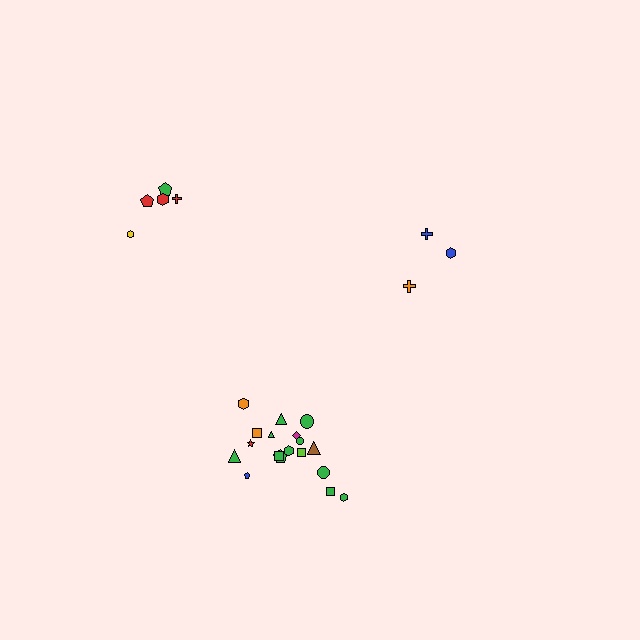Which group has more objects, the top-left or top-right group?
The top-left group.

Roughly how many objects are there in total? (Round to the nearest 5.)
Roughly 25 objects in total.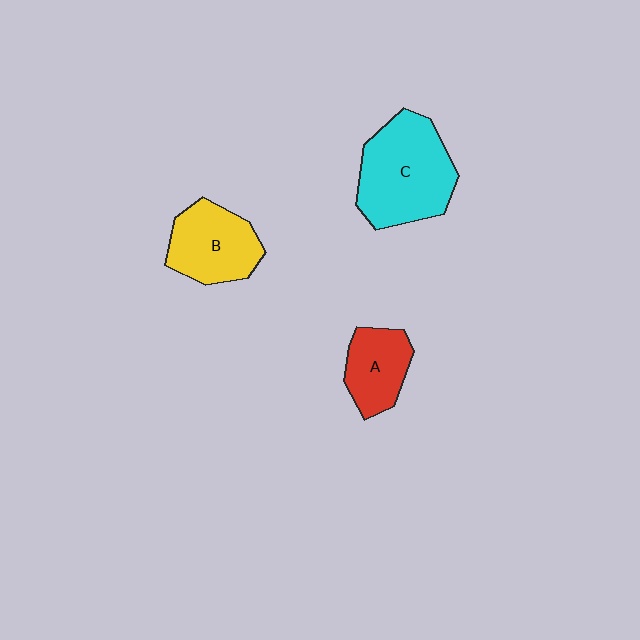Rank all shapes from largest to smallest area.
From largest to smallest: C (cyan), B (yellow), A (red).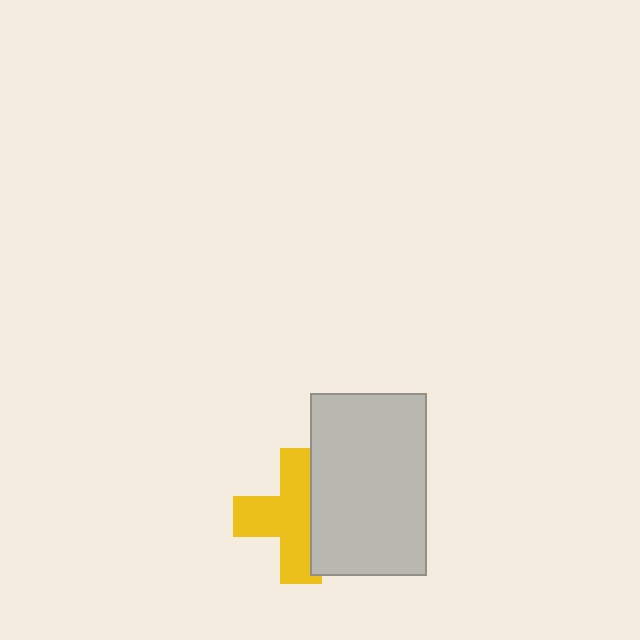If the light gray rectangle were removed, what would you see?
You would see the complete yellow cross.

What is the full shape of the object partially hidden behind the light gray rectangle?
The partially hidden object is a yellow cross.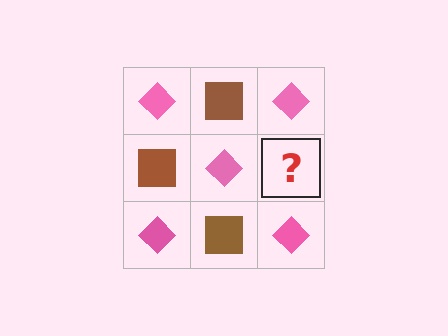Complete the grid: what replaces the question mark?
The question mark should be replaced with a brown square.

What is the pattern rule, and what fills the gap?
The rule is that it alternates pink diamond and brown square in a checkerboard pattern. The gap should be filled with a brown square.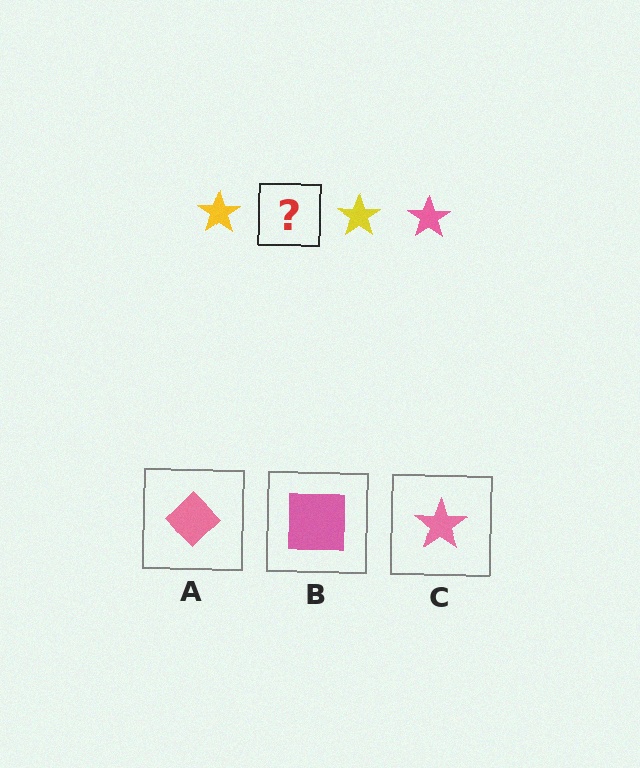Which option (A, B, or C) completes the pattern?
C.